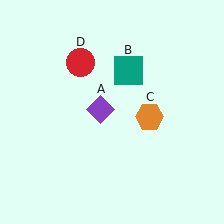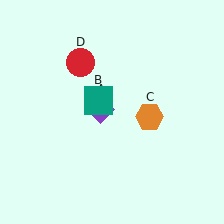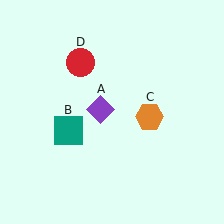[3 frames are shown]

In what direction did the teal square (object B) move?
The teal square (object B) moved down and to the left.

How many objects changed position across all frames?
1 object changed position: teal square (object B).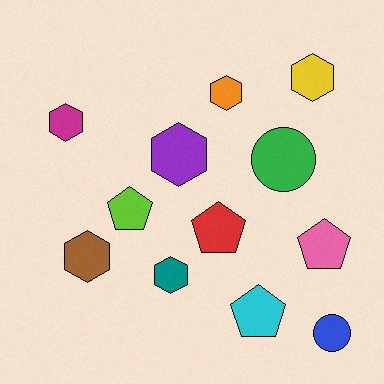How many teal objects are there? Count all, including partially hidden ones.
There is 1 teal object.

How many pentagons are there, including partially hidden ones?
There are 4 pentagons.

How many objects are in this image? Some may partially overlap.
There are 12 objects.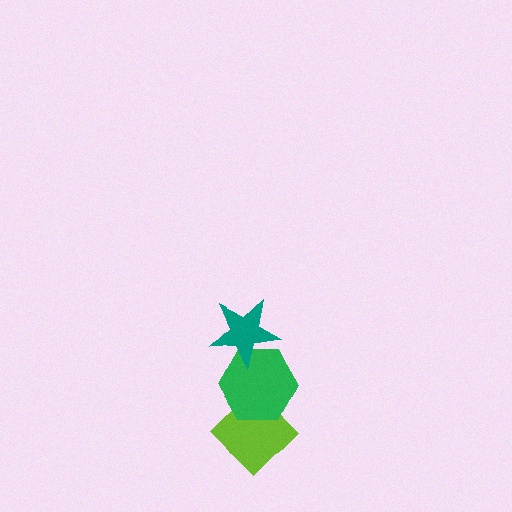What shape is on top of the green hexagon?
The teal star is on top of the green hexagon.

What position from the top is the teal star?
The teal star is 1st from the top.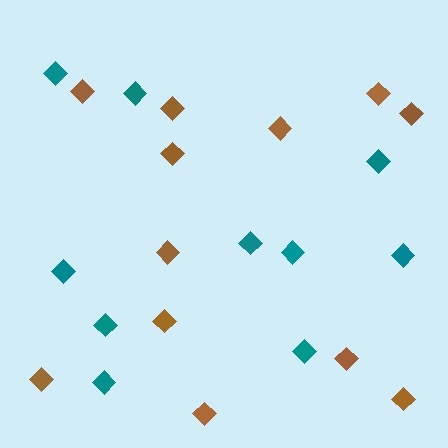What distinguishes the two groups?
There are 2 groups: one group of brown diamonds (12) and one group of teal diamonds (10).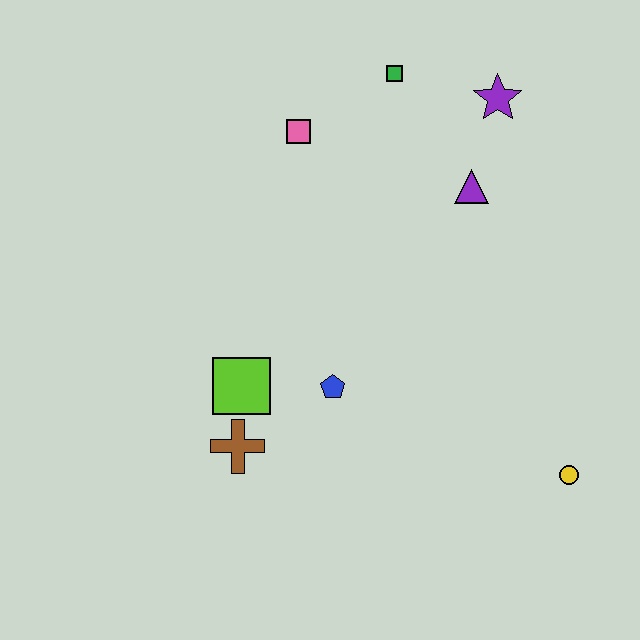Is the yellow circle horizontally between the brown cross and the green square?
No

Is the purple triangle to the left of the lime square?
No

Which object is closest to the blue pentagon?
The lime square is closest to the blue pentagon.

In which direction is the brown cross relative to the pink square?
The brown cross is below the pink square.